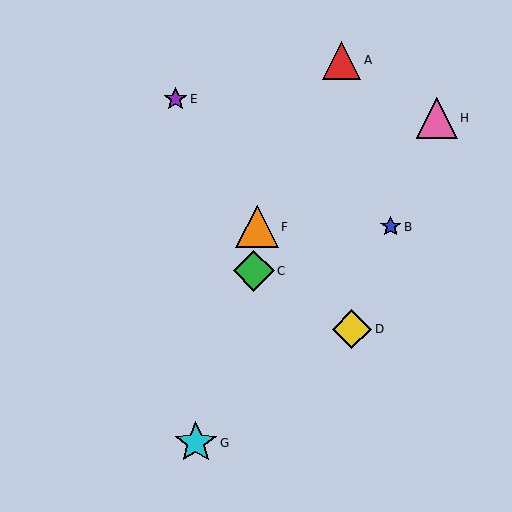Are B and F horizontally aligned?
Yes, both are at y≈227.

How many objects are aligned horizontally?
2 objects (B, F) are aligned horizontally.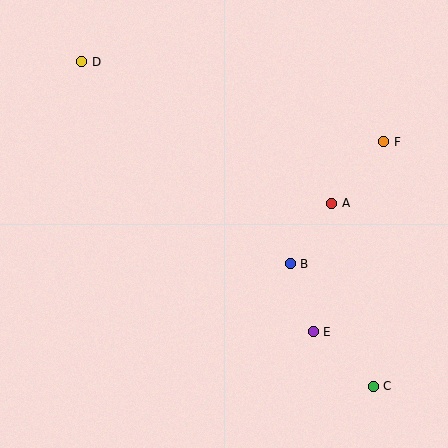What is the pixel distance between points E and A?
The distance between E and A is 130 pixels.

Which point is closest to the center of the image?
Point B at (290, 264) is closest to the center.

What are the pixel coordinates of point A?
Point A is at (332, 203).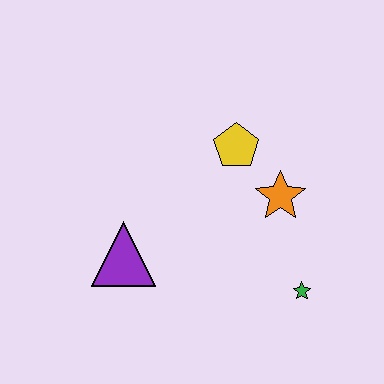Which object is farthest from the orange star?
The purple triangle is farthest from the orange star.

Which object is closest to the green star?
The orange star is closest to the green star.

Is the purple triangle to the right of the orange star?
No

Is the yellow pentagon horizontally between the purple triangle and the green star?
Yes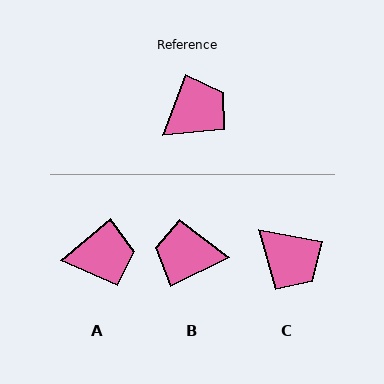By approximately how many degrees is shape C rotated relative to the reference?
Approximately 79 degrees clockwise.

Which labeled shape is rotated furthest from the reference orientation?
B, about 137 degrees away.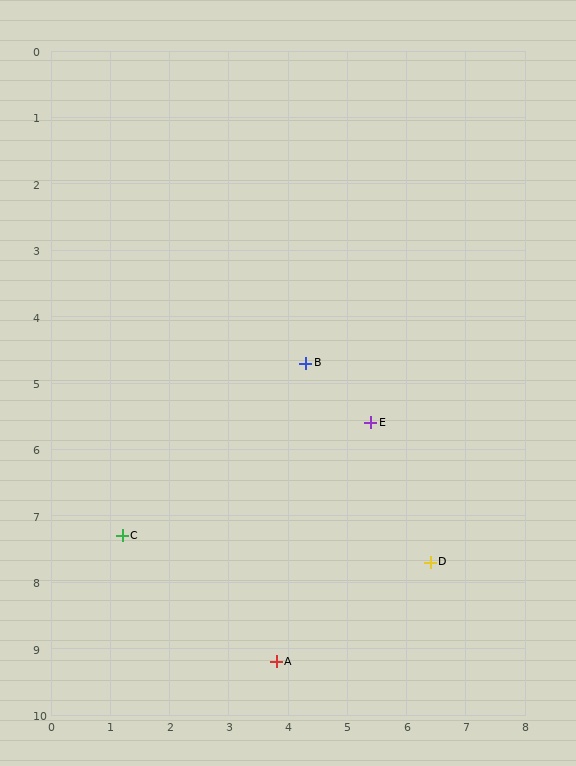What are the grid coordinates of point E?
Point E is at approximately (5.4, 5.6).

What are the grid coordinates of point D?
Point D is at approximately (6.4, 7.7).